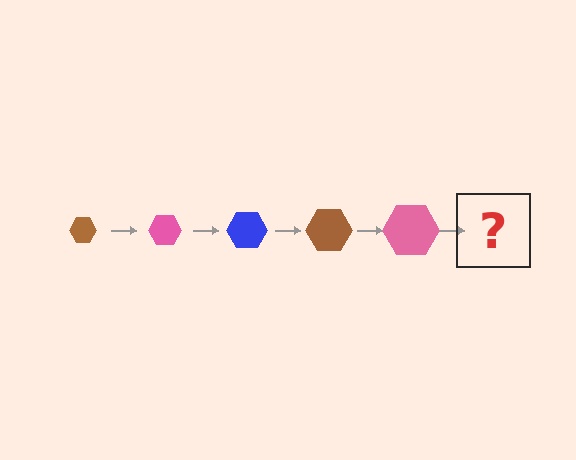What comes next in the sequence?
The next element should be a blue hexagon, larger than the previous one.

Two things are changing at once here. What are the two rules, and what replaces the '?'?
The two rules are that the hexagon grows larger each step and the color cycles through brown, pink, and blue. The '?' should be a blue hexagon, larger than the previous one.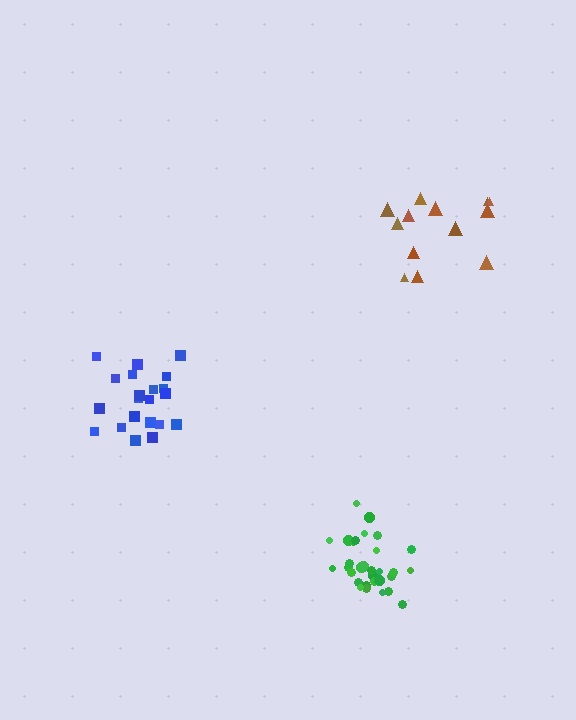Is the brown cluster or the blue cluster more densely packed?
Blue.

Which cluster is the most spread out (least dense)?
Brown.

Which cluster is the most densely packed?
Green.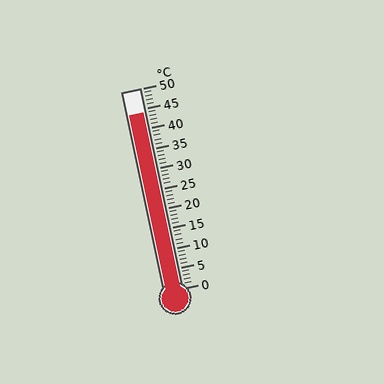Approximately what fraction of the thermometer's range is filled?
The thermometer is filled to approximately 90% of its range.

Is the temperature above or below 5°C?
The temperature is above 5°C.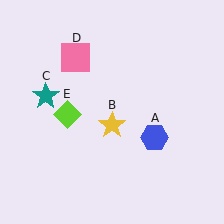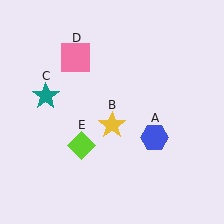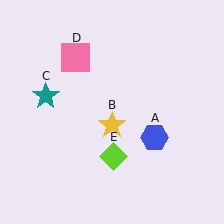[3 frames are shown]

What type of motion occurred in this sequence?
The lime diamond (object E) rotated counterclockwise around the center of the scene.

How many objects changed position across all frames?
1 object changed position: lime diamond (object E).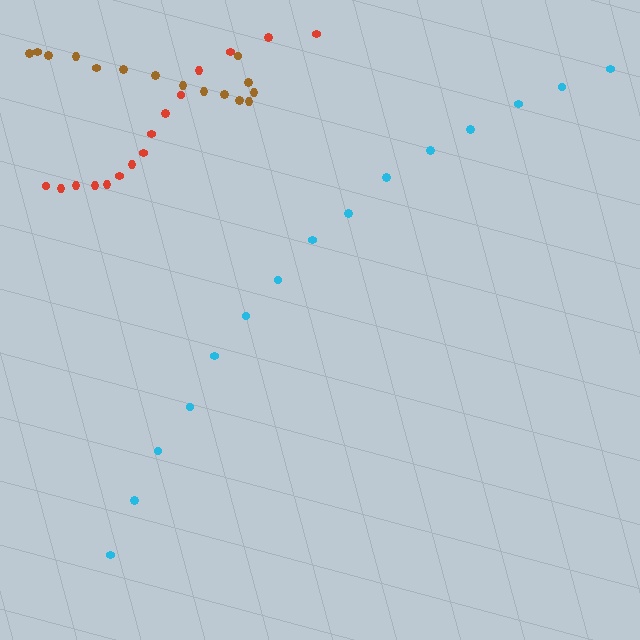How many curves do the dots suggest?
There are 3 distinct paths.